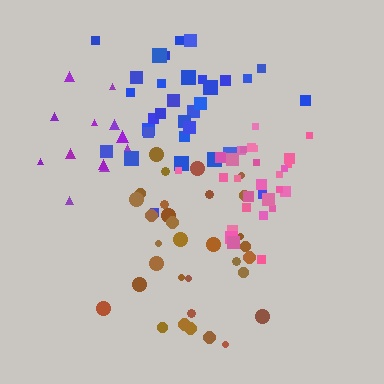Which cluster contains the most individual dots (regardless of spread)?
Blue (33).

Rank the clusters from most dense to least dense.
pink, purple, brown, blue.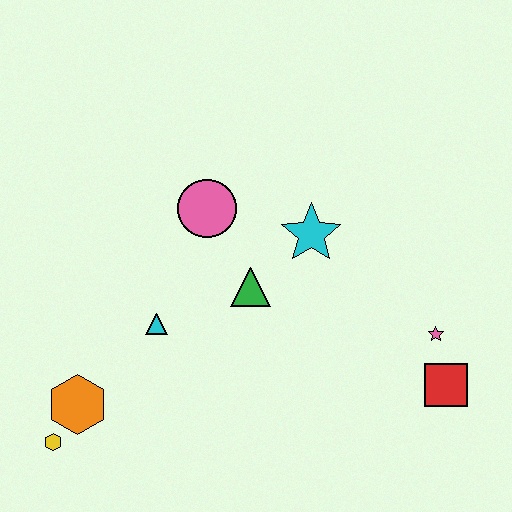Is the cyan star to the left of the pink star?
Yes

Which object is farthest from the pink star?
The yellow hexagon is farthest from the pink star.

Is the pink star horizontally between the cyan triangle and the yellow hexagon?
No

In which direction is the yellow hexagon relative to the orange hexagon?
The yellow hexagon is below the orange hexagon.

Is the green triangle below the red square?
No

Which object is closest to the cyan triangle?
The green triangle is closest to the cyan triangle.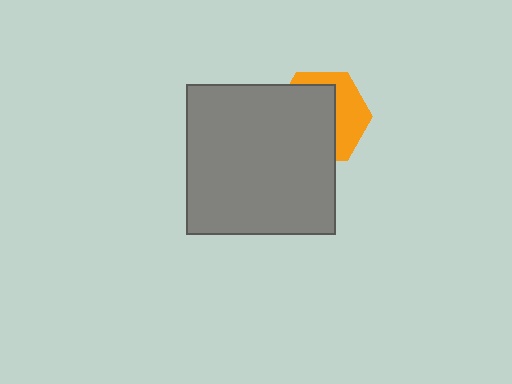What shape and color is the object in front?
The object in front is a gray square.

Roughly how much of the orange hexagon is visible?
A small part of it is visible (roughly 39%).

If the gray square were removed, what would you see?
You would see the complete orange hexagon.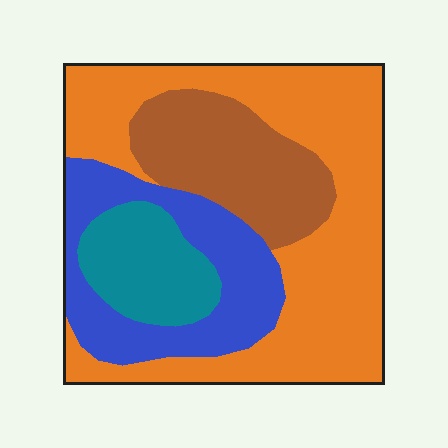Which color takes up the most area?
Orange, at roughly 45%.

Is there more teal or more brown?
Brown.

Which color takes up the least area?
Teal, at roughly 10%.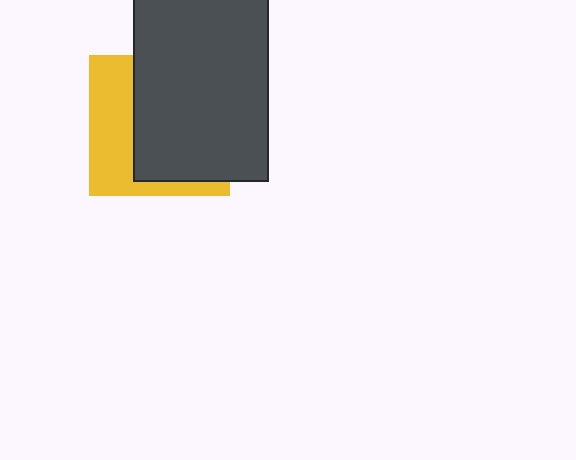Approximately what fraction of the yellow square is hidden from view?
Roughly 62% of the yellow square is hidden behind the dark gray rectangle.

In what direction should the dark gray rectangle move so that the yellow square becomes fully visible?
The dark gray rectangle should move right. That is the shortest direction to clear the overlap and leave the yellow square fully visible.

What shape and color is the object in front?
The object in front is a dark gray rectangle.